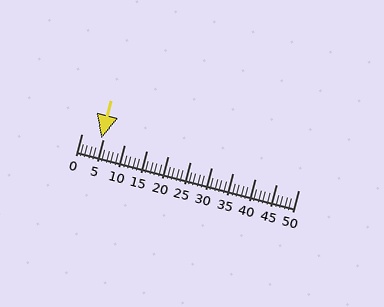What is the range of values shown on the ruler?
The ruler shows values from 0 to 50.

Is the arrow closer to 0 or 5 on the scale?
The arrow is closer to 5.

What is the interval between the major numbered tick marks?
The major tick marks are spaced 5 units apart.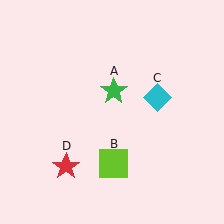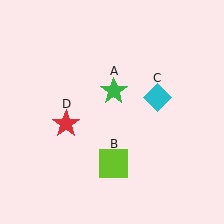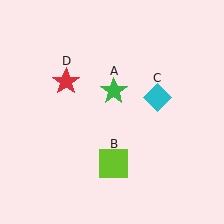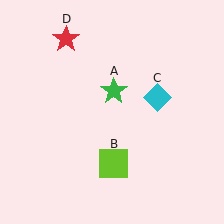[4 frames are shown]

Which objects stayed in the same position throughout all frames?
Green star (object A) and lime square (object B) and cyan diamond (object C) remained stationary.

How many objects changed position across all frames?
1 object changed position: red star (object D).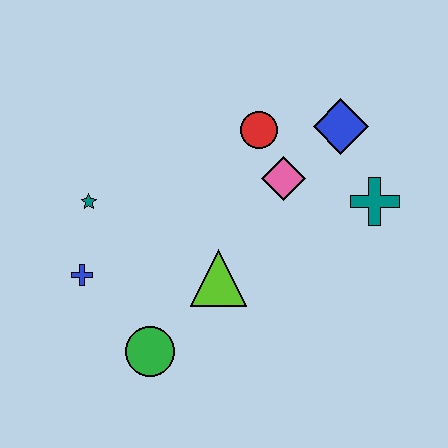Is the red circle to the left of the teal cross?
Yes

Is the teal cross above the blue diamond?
No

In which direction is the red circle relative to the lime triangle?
The red circle is above the lime triangle.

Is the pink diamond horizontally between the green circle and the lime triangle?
No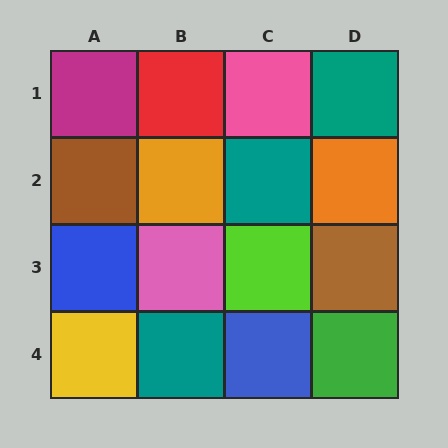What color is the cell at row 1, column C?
Pink.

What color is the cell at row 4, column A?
Yellow.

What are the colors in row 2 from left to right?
Brown, orange, teal, orange.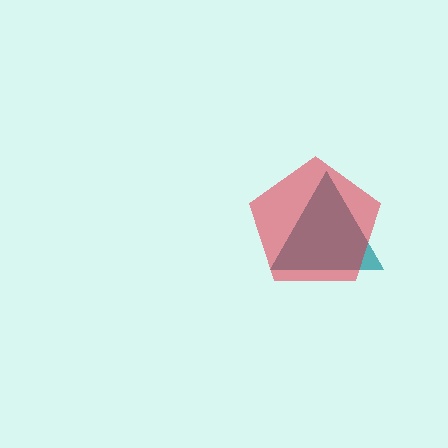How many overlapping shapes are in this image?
There are 2 overlapping shapes in the image.